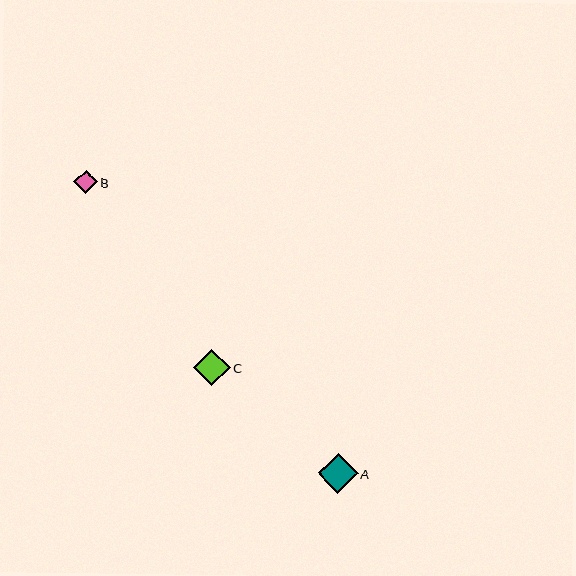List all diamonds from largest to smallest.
From largest to smallest: A, C, B.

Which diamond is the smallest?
Diamond B is the smallest with a size of approximately 23 pixels.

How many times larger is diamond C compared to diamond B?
Diamond C is approximately 1.6 times the size of diamond B.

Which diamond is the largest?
Diamond A is the largest with a size of approximately 40 pixels.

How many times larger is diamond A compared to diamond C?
Diamond A is approximately 1.1 times the size of diamond C.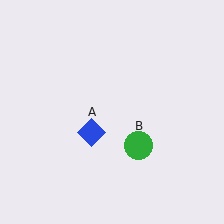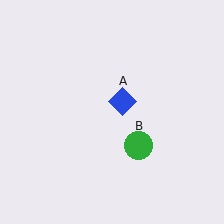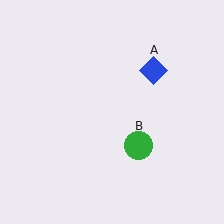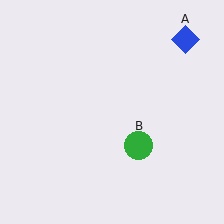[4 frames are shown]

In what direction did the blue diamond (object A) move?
The blue diamond (object A) moved up and to the right.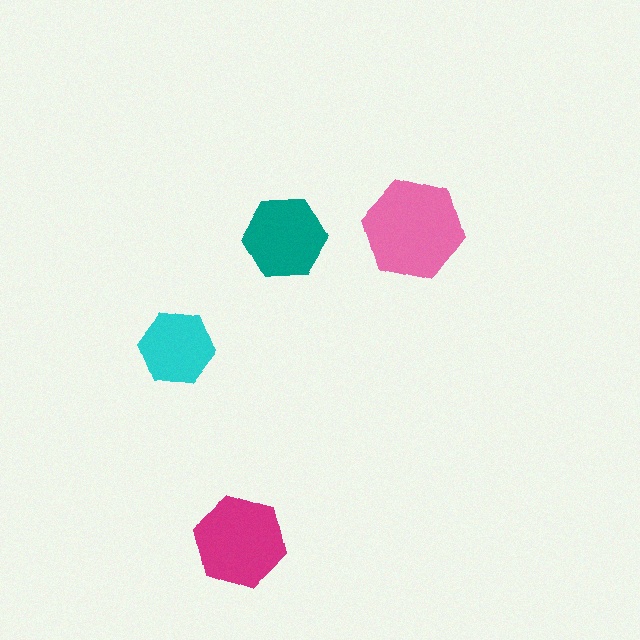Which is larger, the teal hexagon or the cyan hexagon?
The teal one.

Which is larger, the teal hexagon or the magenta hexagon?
The magenta one.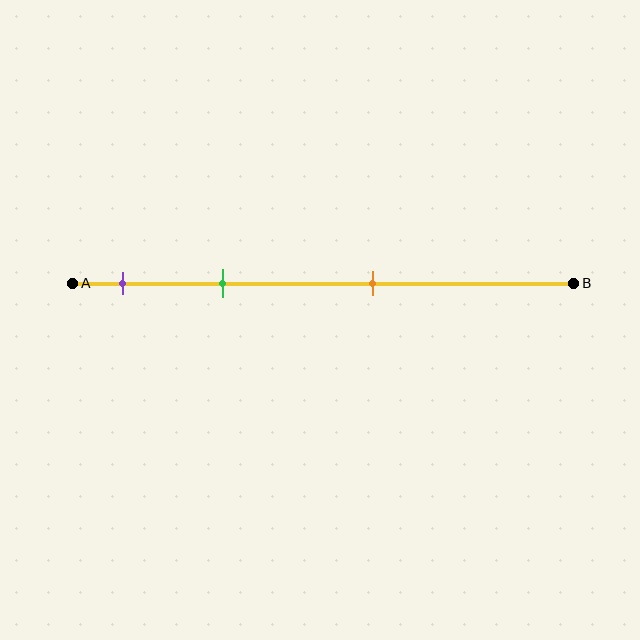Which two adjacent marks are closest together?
The purple and green marks are the closest adjacent pair.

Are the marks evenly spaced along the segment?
No, the marks are not evenly spaced.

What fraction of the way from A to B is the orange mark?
The orange mark is approximately 60% (0.6) of the way from A to B.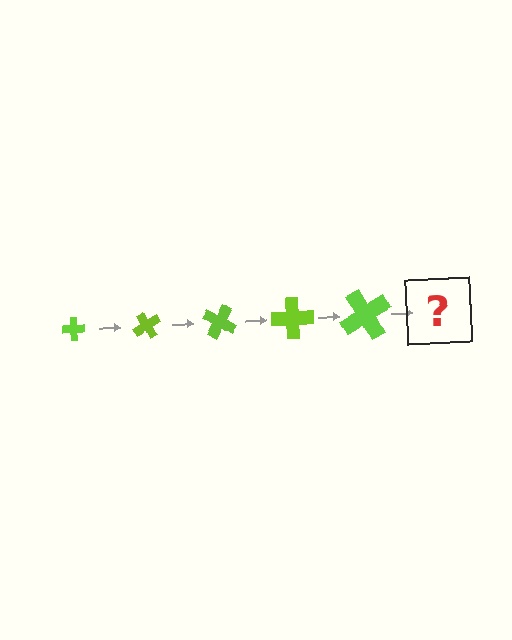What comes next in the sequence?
The next element should be a cross, larger than the previous one and rotated 300 degrees from the start.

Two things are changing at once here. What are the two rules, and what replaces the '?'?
The two rules are that the cross grows larger each step and it rotates 60 degrees each step. The '?' should be a cross, larger than the previous one and rotated 300 degrees from the start.